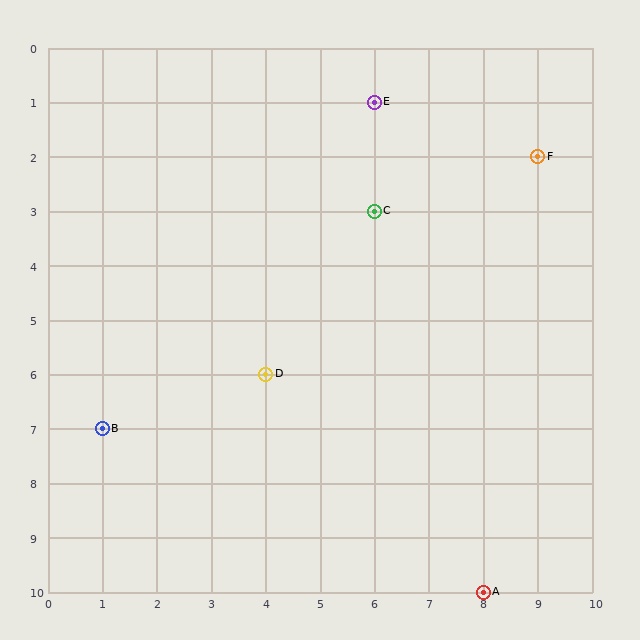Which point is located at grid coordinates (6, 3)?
Point C is at (6, 3).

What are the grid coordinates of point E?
Point E is at grid coordinates (6, 1).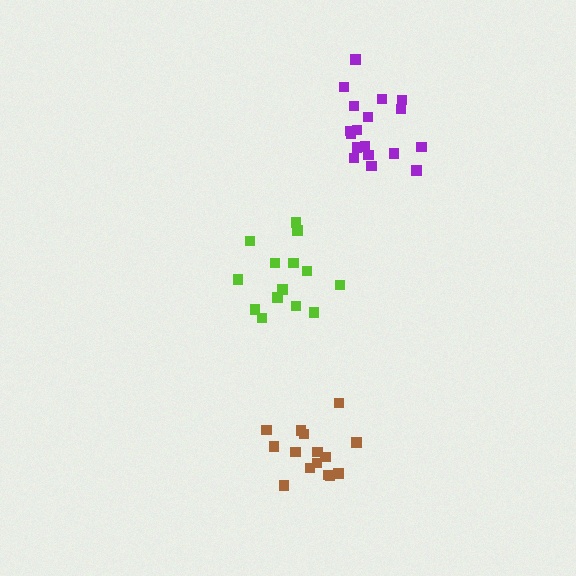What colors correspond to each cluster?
The clusters are colored: brown, lime, purple.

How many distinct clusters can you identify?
There are 3 distinct clusters.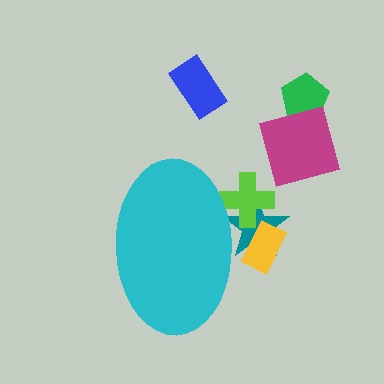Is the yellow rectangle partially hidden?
Yes, the yellow rectangle is partially hidden behind the cyan ellipse.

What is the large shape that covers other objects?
A cyan ellipse.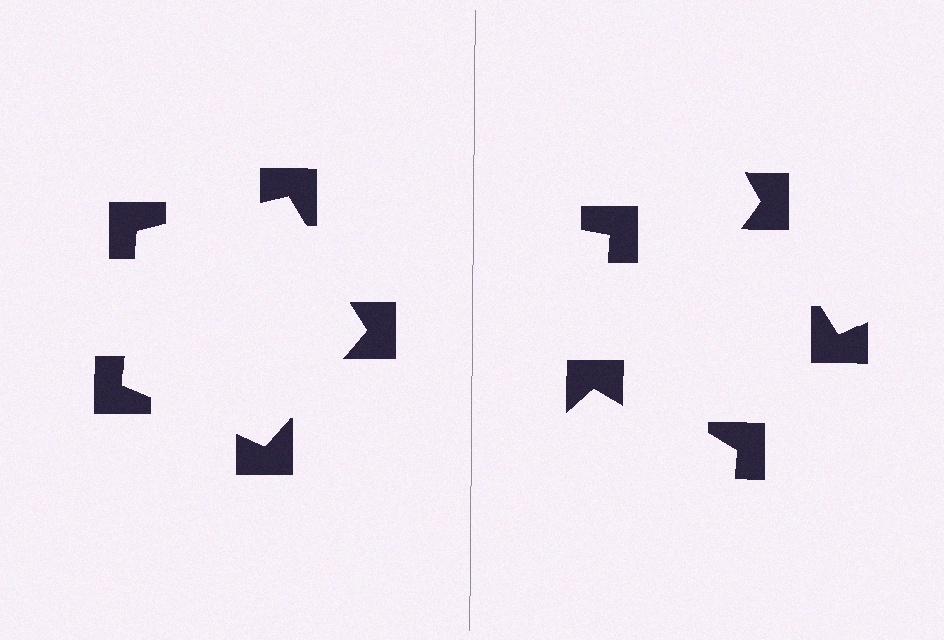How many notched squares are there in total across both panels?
10 — 5 on each side.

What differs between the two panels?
The notched squares are positioned identically on both sides; only the wedge orientations differ. On the left they align to a pentagon; on the right they are misaligned.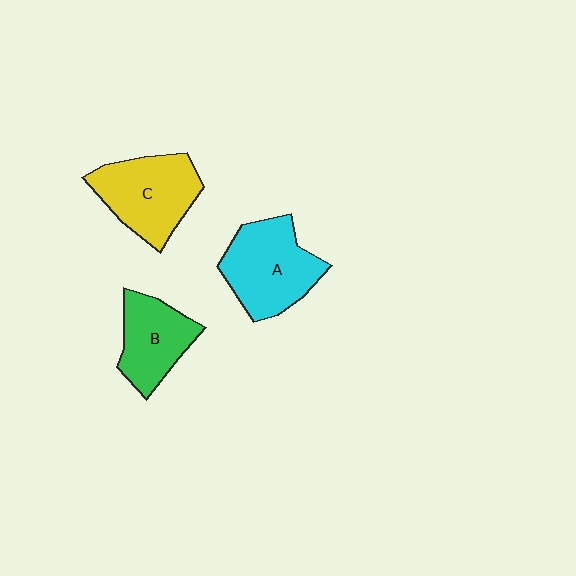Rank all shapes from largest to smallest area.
From largest to smallest: A (cyan), C (yellow), B (green).